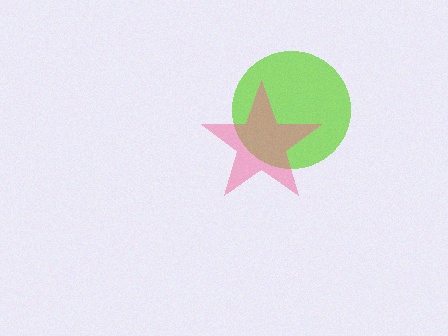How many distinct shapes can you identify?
There are 2 distinct shapes: a lime circle, a pink star.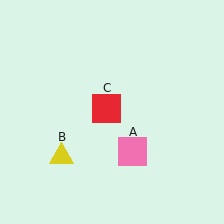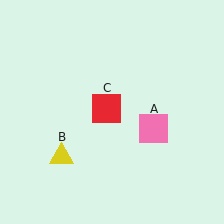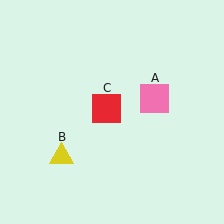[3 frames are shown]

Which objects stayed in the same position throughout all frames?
Yellow triangle (object B) and red square (object C) remained stationary.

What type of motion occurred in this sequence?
The pink square (object A) rotated counterclockwise around the center of the scene.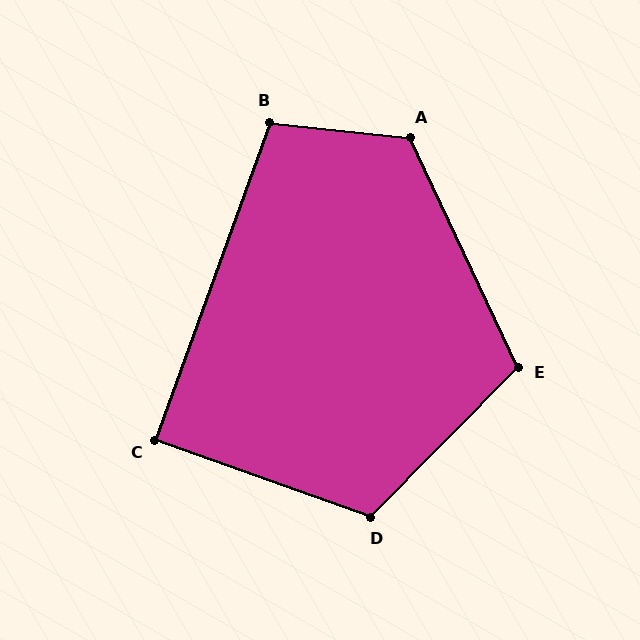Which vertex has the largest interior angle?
A, at approximately 121 degrees.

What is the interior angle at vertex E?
Approximately 110 degrees (obtuse).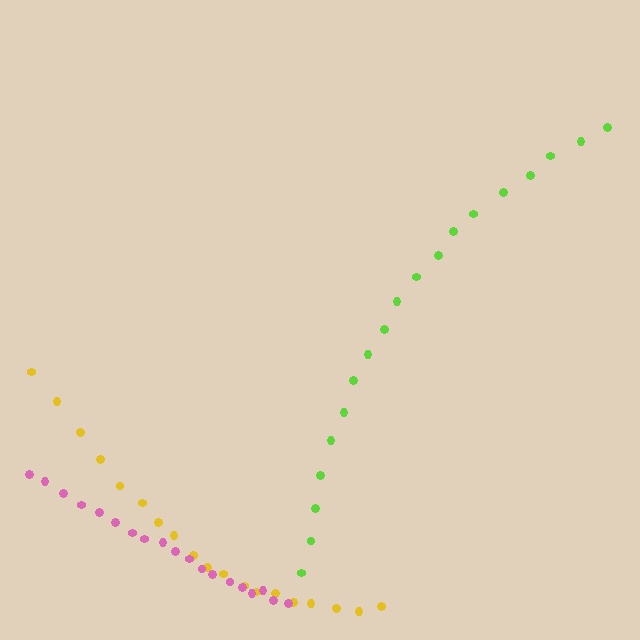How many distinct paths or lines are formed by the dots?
There are 3 distinct paths.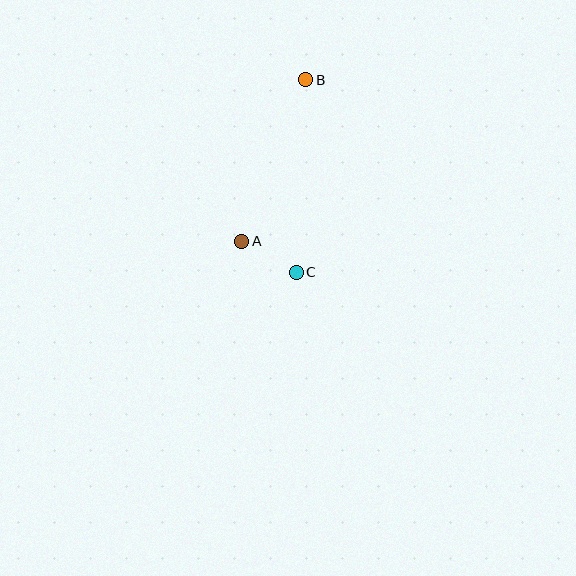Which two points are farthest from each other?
Points B and C are farthest from each other.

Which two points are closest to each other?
Points A and C are closest to each other.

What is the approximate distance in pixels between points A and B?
The distance between A and B is approximately 174 pixels.